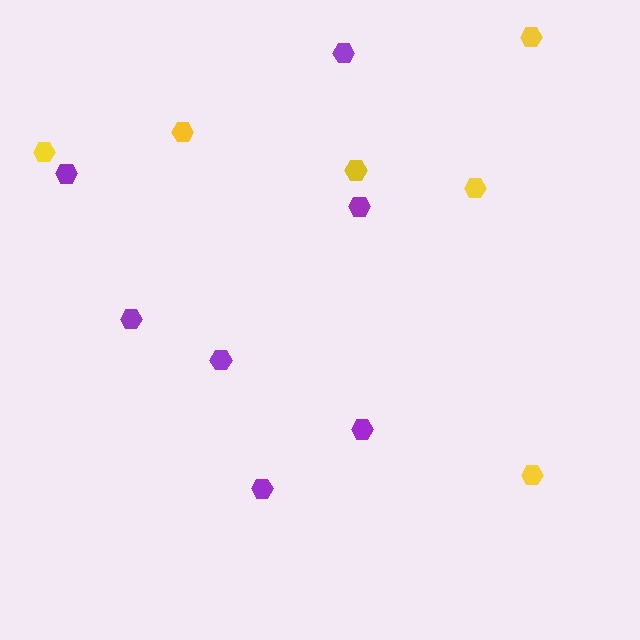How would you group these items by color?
There are 2 groups: one group of purple hexagons (7) and one group of yellow hexagons (6).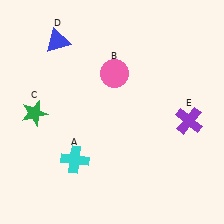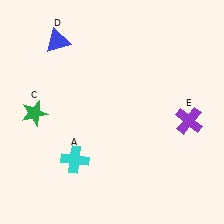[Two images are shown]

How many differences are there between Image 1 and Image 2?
There is 1 difference between the two images.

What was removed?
The pink circle (B) was removed in Image 2.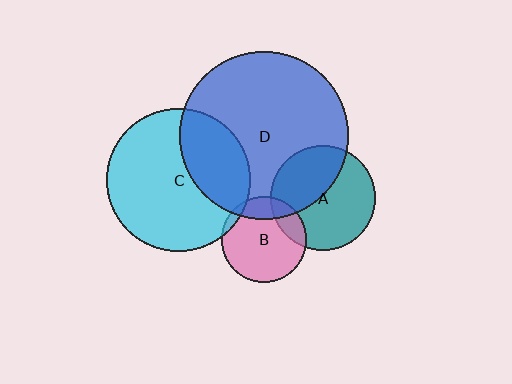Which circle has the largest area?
Circle D (blue).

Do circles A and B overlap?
Yes.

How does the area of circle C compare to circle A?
Approximately 1.8 times.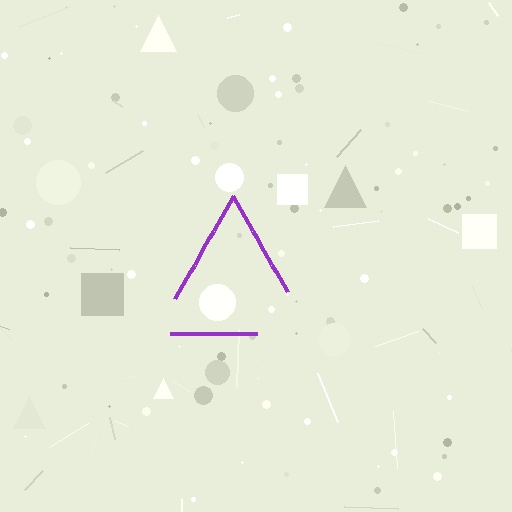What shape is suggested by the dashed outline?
The dashed outline suggests a triangle.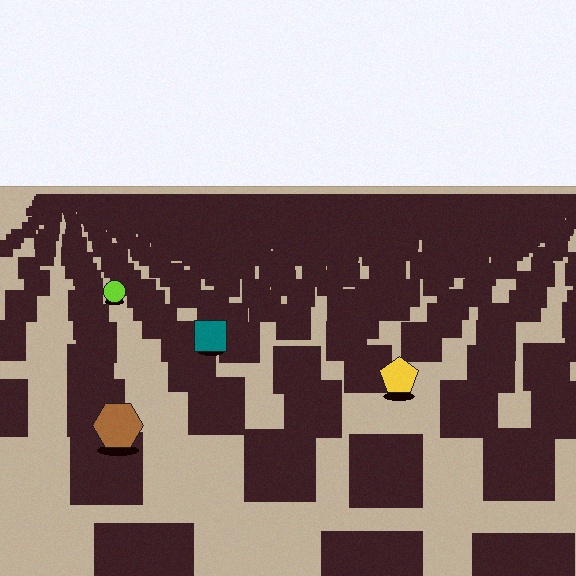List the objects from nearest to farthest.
From nearest to farthest: the brown hexagon, the yellow pentagon, the teal square, the lime circle.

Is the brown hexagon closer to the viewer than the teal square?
Yes. The brown hexagon is closer — you can tell from the texture gradient: the ground texture is coarser near it.